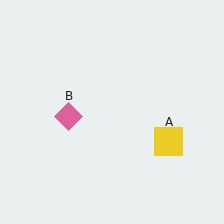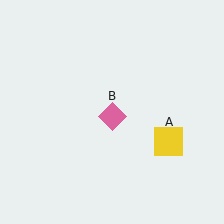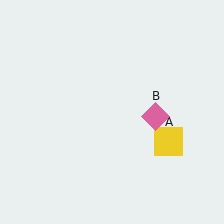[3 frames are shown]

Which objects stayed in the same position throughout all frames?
Yellow square (object A) remained stationary.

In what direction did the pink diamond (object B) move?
The pink diamond (object B) moved right.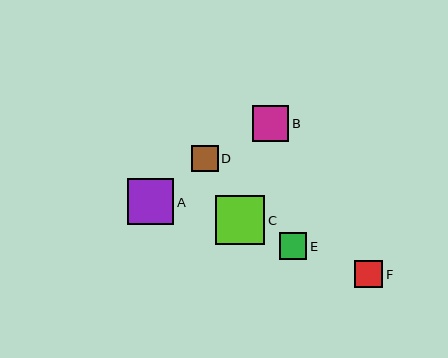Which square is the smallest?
Square D is the smallest with a size of approximately 26 pixels.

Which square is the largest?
Square C is the largest with a size of approximately 49 pixels.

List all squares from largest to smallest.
From largest to smallest: C, A, B, F, E, D.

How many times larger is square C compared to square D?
Square C is approximately 1.9 times the size of square D.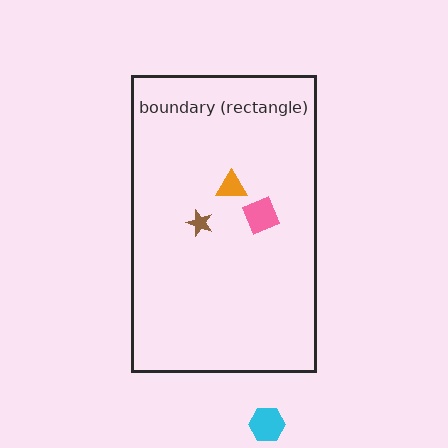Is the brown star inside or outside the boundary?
Inside.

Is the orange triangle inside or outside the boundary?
Inside.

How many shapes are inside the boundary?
3 inside, 1 outside.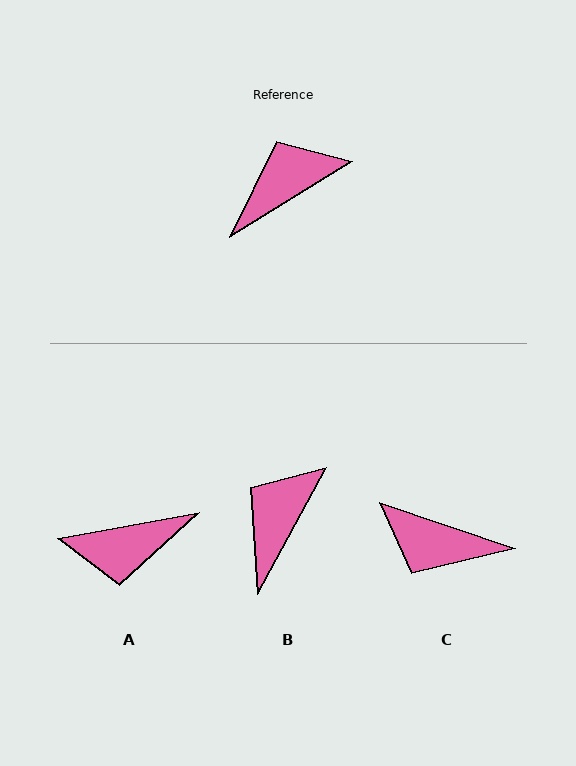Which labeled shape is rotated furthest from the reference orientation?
A, about 159 degrees away.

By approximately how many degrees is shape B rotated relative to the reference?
Approximately 30 degrees counter-clockwise.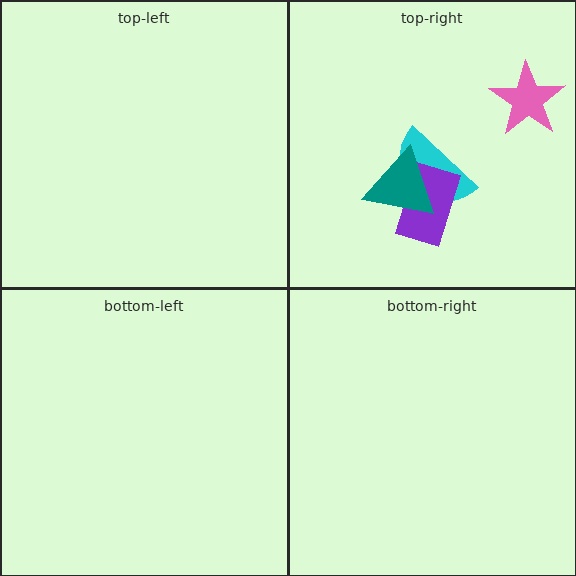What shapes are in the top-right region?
The cyan semicircle, the purple rectangle, the pink star, the teal triangle.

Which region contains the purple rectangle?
The top-right region.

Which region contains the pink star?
The top-right region.